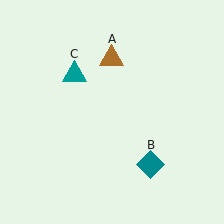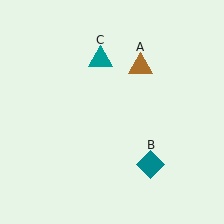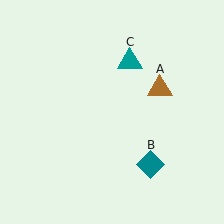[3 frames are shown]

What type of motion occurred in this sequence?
The brown triangle (object A), teal triangle (object C) rotated clockwise around the center of the scene.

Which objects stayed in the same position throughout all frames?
Teal diamond (object B) remained stationary.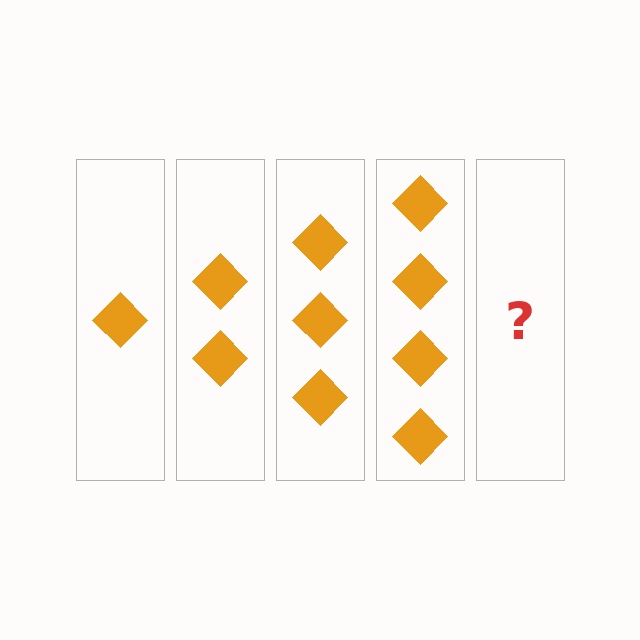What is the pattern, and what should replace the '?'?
The pattern is that each step adds one more diamond. The '?' should be 5 diamonds.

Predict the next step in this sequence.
The next step is 5 diamonds.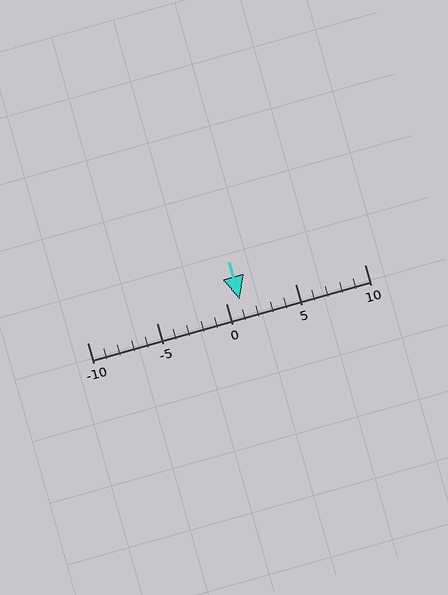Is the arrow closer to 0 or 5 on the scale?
The arrow is closer to 0.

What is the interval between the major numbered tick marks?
The major tick marks are spaced 5 units apart.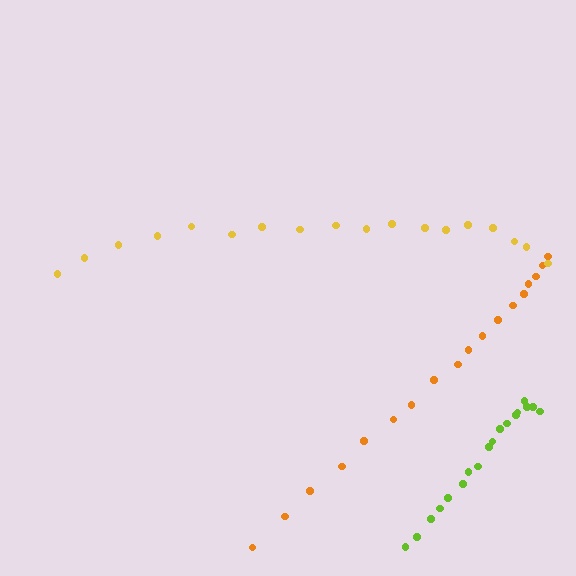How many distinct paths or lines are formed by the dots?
There are 3 distinct paths.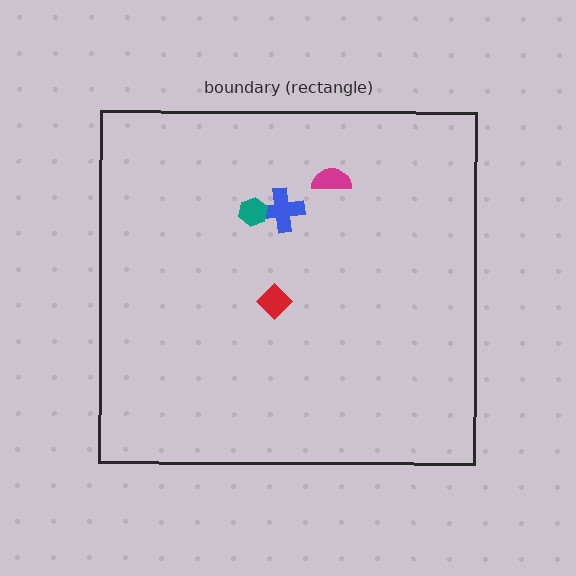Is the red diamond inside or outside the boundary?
Inside.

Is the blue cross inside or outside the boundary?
Inside.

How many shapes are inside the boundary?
4 inside, 0 outside.